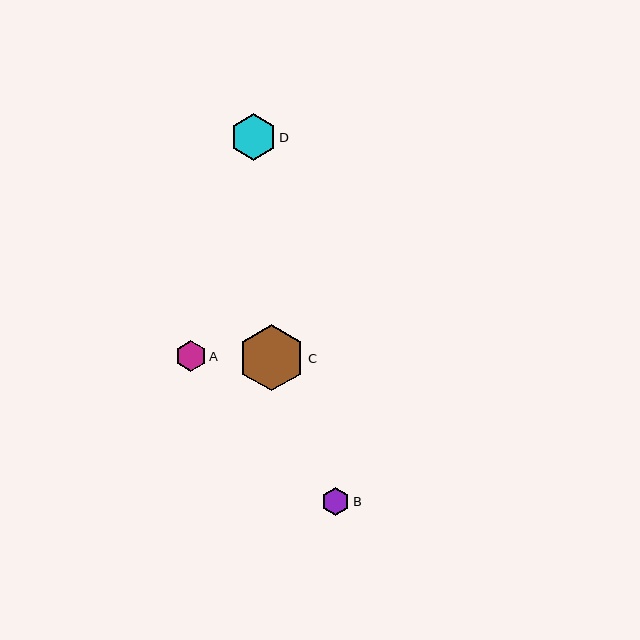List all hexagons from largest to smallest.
From largest to smallest: C, D, A, B.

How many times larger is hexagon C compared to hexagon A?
Hexagon C is approximately 2.2 times the size of hexagon A.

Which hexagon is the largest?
Hexagon C is the largest with a size of approximately 66 pixels.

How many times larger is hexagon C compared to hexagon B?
Hexagon C is approximately 2.4 times the size of hexagon B.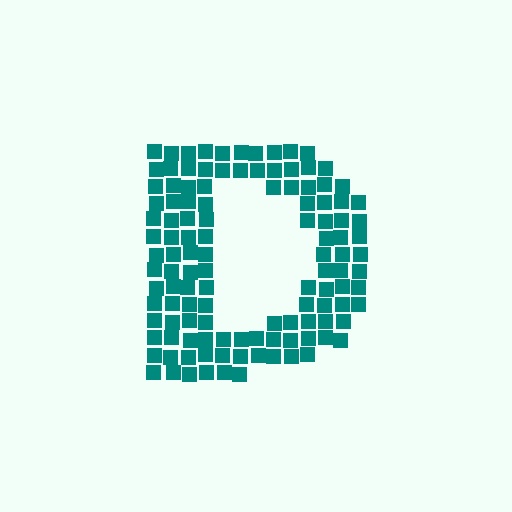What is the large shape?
The large shape is the letter D.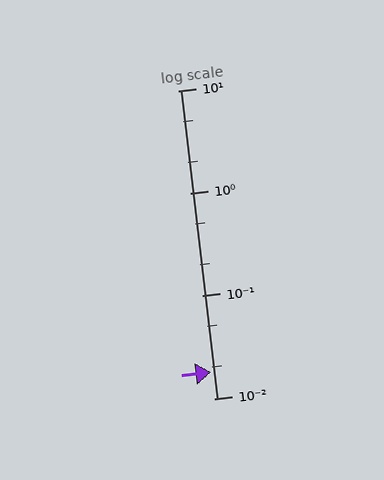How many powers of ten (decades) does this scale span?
The scale spans 3 decades, from 0.01 to 10.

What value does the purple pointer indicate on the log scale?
The pointer indicates approximately 0.018.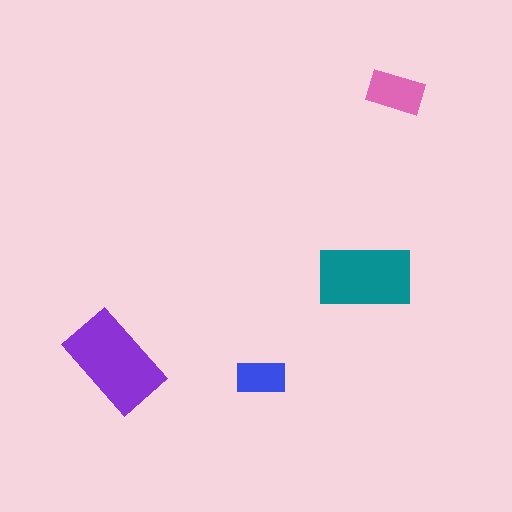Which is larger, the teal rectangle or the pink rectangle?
The teal one.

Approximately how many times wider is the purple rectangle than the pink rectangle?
About 2 times wider.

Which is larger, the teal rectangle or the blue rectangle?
The teal one.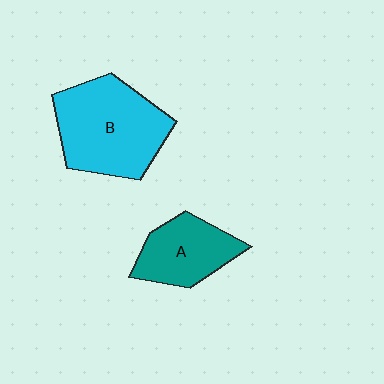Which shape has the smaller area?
Shape A (teal).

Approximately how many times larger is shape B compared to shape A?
Approximately 1.6 times.